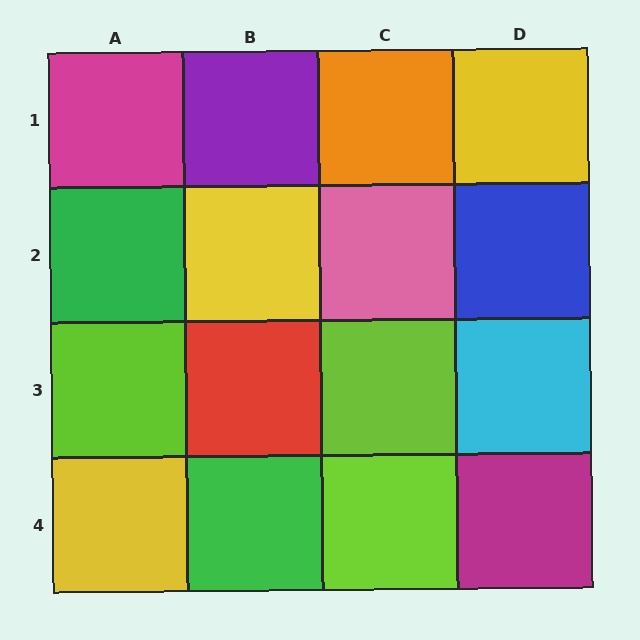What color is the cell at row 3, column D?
Cyan.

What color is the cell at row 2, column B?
Yellow.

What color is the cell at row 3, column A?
Lime.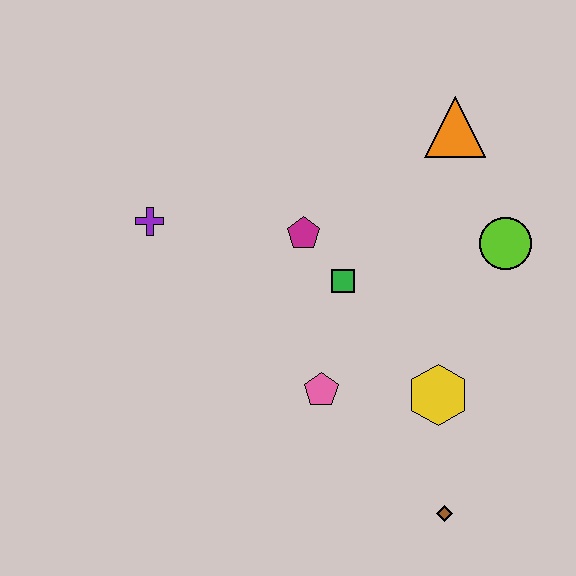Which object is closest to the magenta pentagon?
The green square is closest to the magenta pentagon.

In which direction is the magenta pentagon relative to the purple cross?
The magenta pentagon is to the right of the purple cross.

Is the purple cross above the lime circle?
Yes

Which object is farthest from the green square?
The brown diamond is farthest from the green square.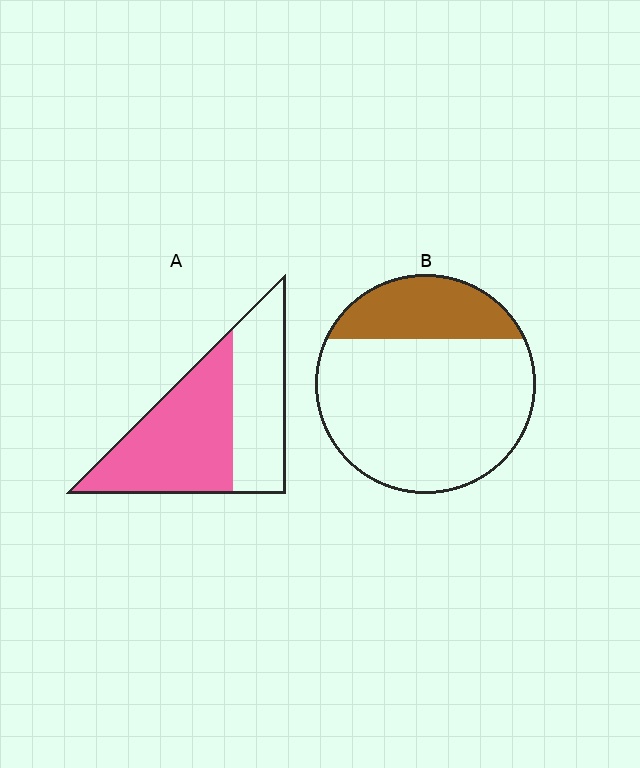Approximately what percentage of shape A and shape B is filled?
A is approximately 60% and B is approximately 25%.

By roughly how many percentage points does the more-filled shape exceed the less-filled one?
By roughly 35 percentage points (A over B).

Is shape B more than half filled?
No.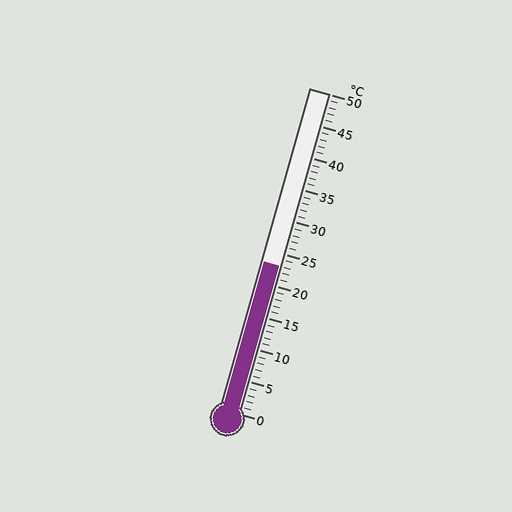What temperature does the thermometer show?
The thermometer shows approximately 23°C.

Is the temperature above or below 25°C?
The temperature is below 25°C.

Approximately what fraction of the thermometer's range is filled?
The thermometer is filled to approximately 45% of its range.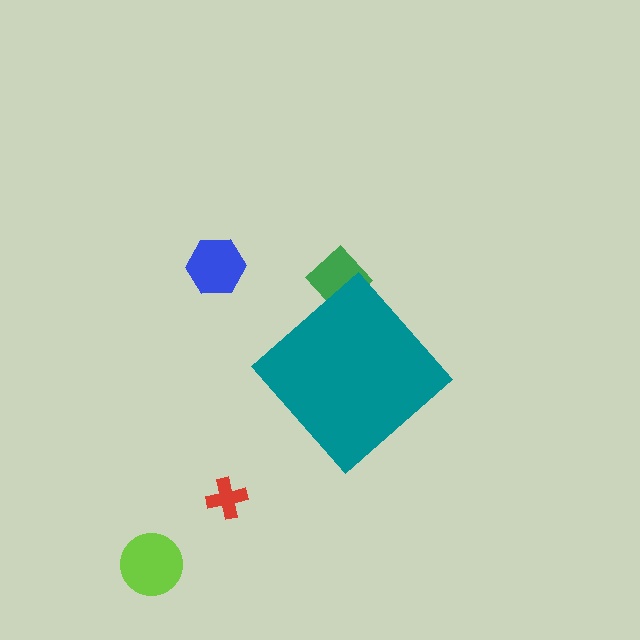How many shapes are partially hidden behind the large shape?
1 shape is partially hidden.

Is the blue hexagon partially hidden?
No, the blue hexagon is fully visible.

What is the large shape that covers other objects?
A teal diamond.